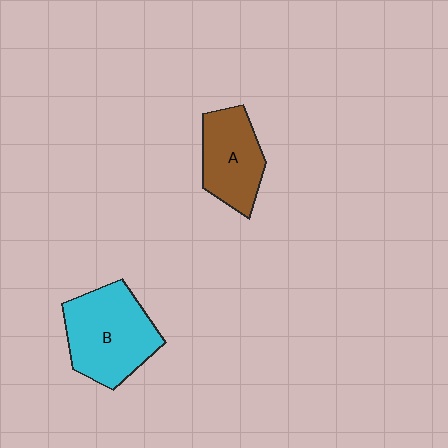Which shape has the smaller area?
Shape A (brown).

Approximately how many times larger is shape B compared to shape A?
Approximately 1.4 times.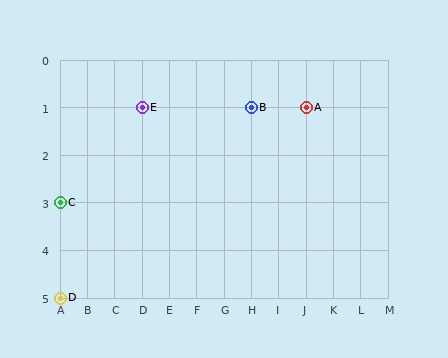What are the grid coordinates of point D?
Point D is at grid coordinates (A, 5).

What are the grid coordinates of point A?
Point A is at grid coordinates (J, 1).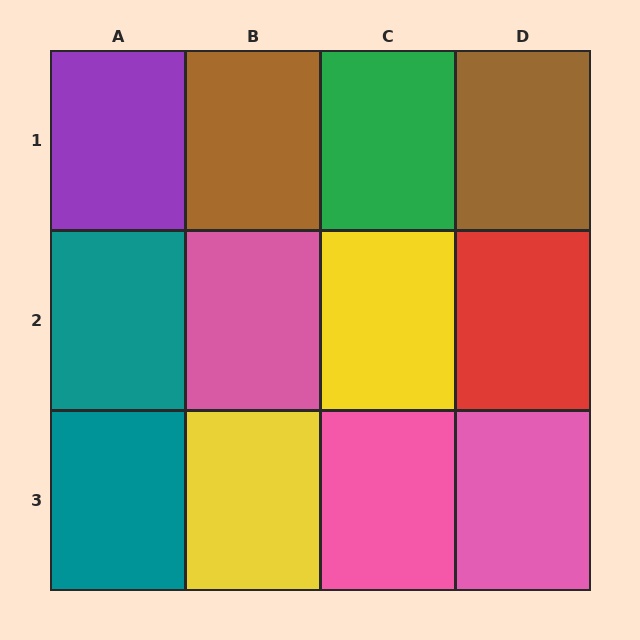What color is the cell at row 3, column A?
Teal.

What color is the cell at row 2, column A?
Teal.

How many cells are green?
1 cell is green.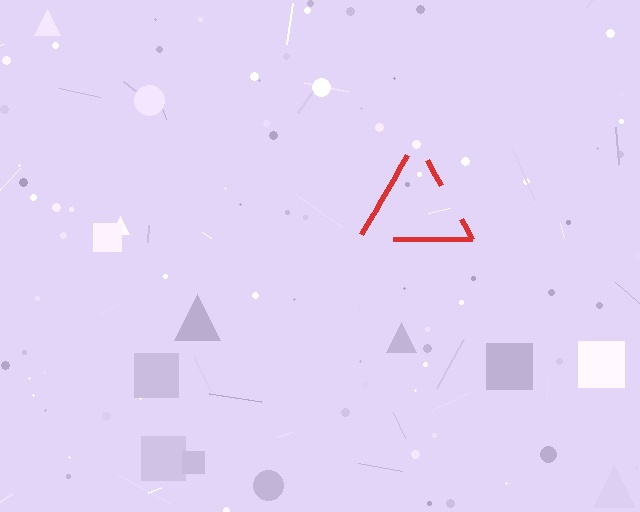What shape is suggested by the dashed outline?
The dashed outline suggests a triangle.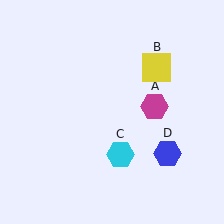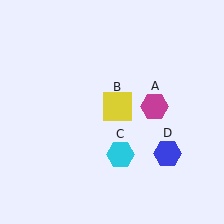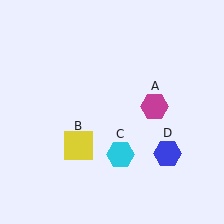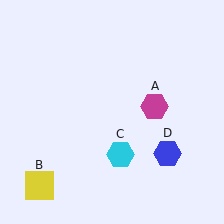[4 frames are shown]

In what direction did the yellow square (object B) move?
The yellow square (object B) moved down and to the left.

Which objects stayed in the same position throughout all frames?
Magenta hexagon (object A) and cyan hexagon (object C) and blue hexagon (object D) remained stationary.